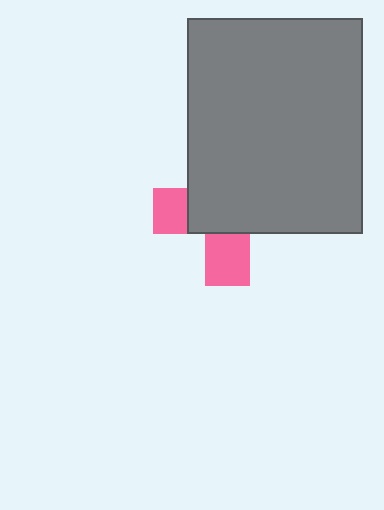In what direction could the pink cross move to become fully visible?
The pink cross could move down. That would shift it out from behind the gray rectangle entirely.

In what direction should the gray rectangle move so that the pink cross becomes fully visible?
The gray rectangle should move up. That is the shortest direction to clear the overlap and leave the pink cross fully visible.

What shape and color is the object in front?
The object in front is a gray rectangle.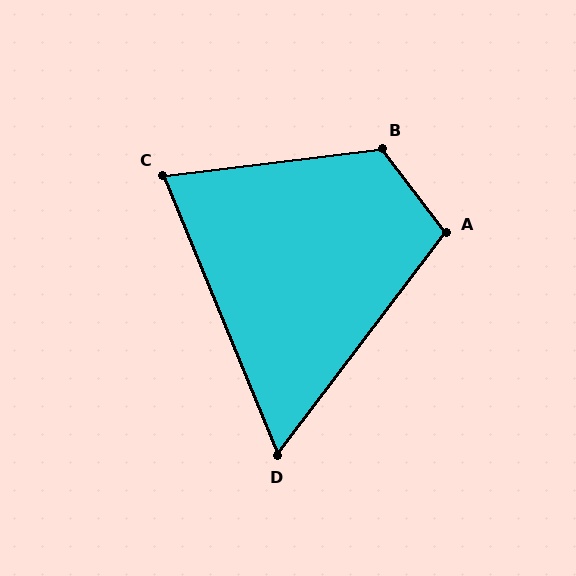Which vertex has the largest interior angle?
B, at approximately 121 degrees.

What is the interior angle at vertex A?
Approximately 105 degrees (obtuse).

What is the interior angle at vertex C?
Approximately 75 degrees (acute).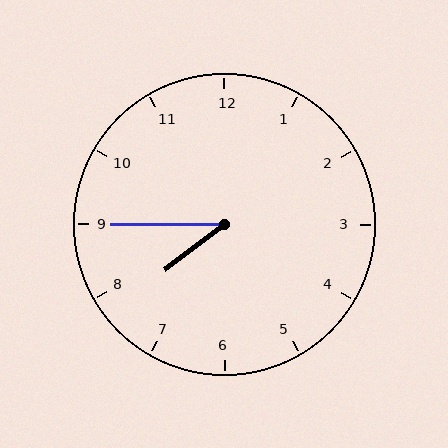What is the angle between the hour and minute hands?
Approximately 38 degrees.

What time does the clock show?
7:45.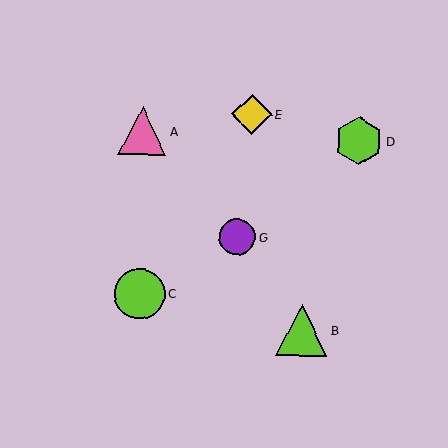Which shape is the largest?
The lime triangle (labeled B) is the largest.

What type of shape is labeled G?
Shape G is a purple circle.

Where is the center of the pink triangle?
The center of the pink triangle is at (142, 131).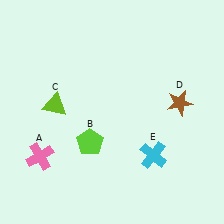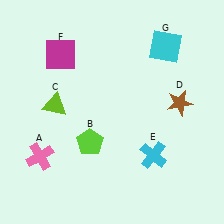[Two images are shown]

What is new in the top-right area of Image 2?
A cyan square (G) was added in the top-right area of Image 2.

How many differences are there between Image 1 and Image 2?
There are 2 differences between the two images.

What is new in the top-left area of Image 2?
A magenta square (F) was added in the top-left area of Image 2.